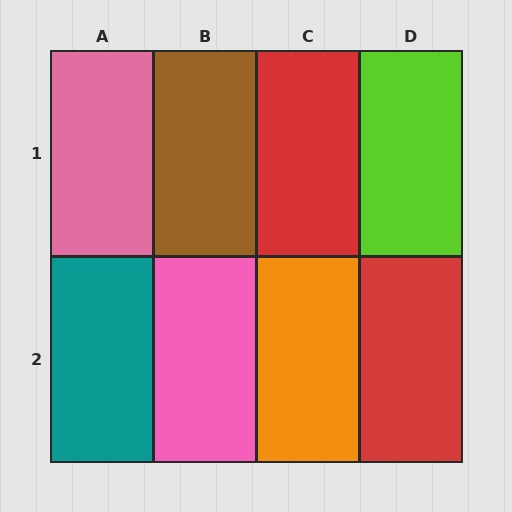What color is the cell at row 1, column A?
Pink.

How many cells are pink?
2 cells are pink.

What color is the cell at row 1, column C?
Red.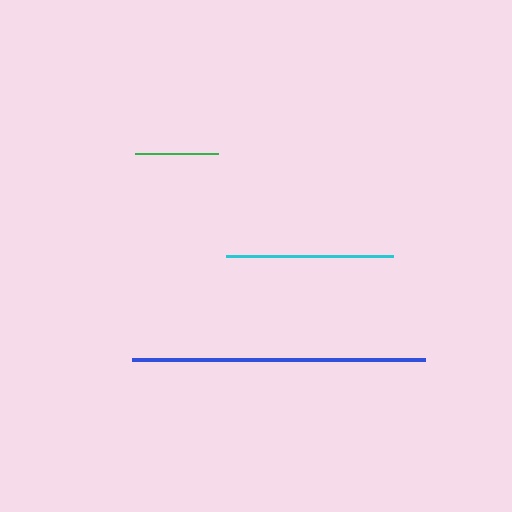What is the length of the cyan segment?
The cyan segment is approximately 167 pixels long.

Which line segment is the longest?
The blue line is the longest at approximately 294 pixels.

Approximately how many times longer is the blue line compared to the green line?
The blue line is approximately 3.5 times the length of the green line.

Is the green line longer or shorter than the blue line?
The blue line is longer than the green line.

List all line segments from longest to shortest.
From longest to shortest: blue, cyan, green.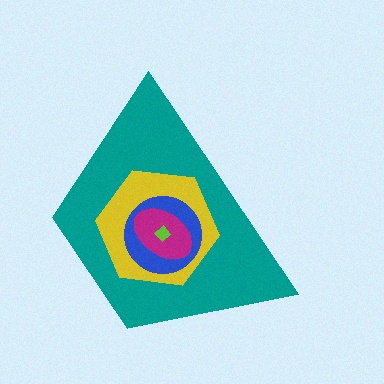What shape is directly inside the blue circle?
The magenta ellipse.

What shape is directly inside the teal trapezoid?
The yellow hexagon.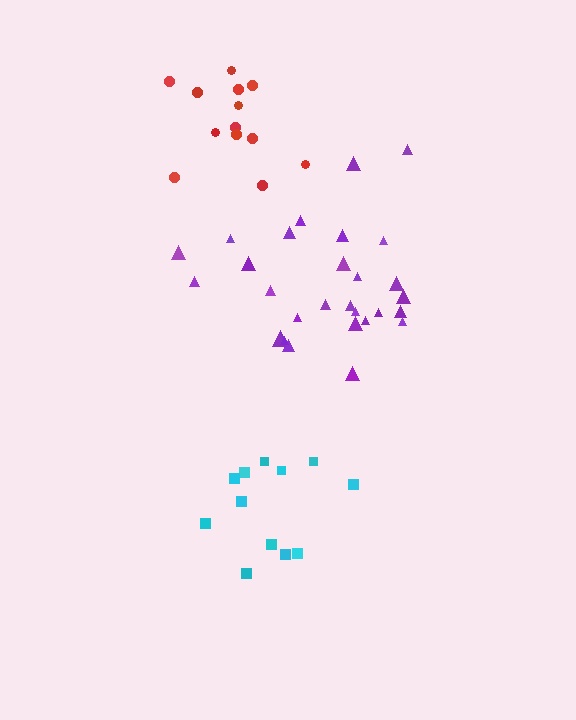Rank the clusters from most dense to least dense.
cyan, purple, red.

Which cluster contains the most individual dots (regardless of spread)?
Purple (29).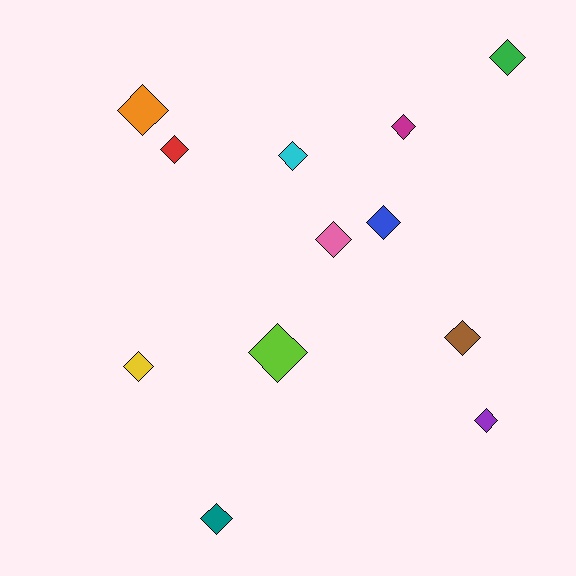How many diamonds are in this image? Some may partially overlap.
There are 12 diamonds.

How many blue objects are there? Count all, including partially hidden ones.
There is 1 blue object.